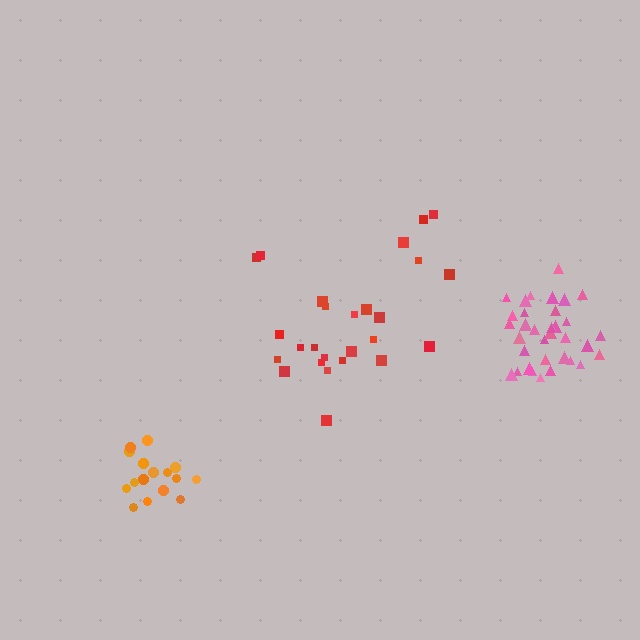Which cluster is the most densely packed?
Pink.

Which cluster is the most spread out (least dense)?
Red.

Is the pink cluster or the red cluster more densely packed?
Pink.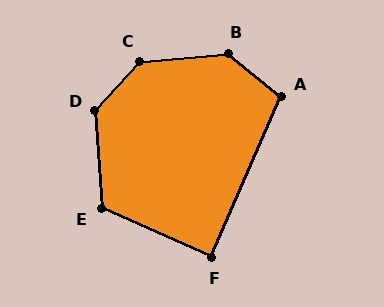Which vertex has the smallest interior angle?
F, at approximately 89 degrees.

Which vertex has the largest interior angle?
C, at approximately 137 degrees.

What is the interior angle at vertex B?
Approximately 136 degrees (obtuse).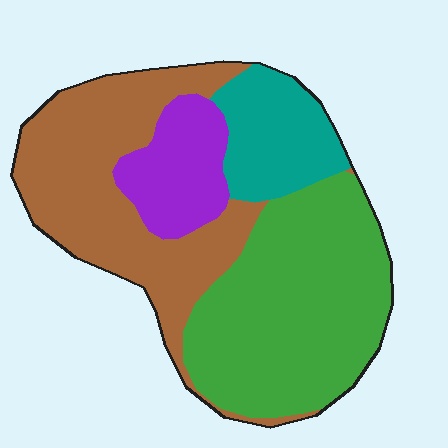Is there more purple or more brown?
Brown.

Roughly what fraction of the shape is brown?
Brown covers roughly 35% of the shape.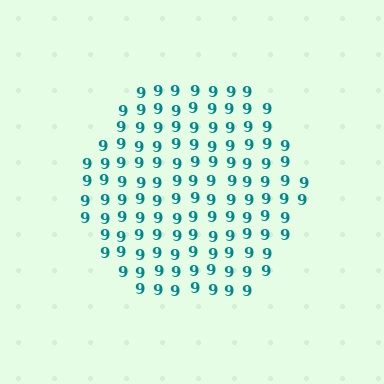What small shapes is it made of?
It is made of small digit 9's.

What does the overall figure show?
The overall figure shows a hexagon.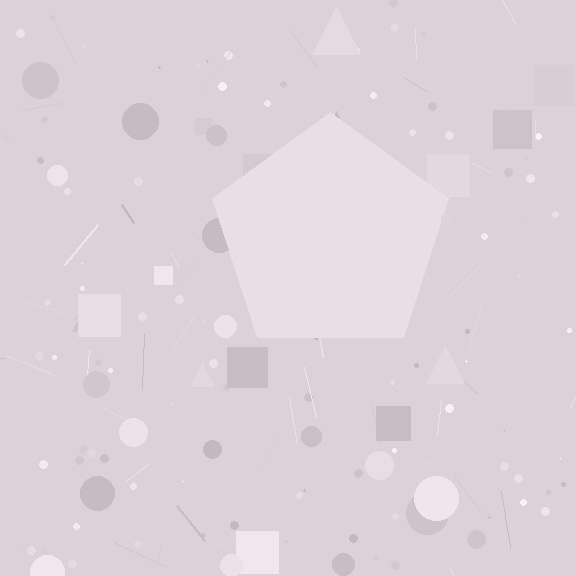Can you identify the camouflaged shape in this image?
The camouflaged shape is a pentagon.